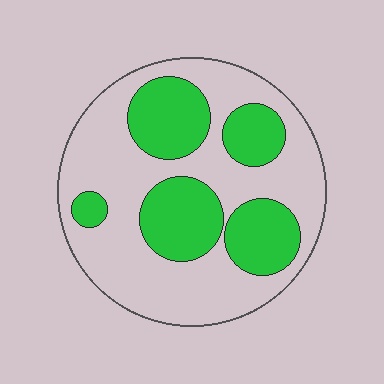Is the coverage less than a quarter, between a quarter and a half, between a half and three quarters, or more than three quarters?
Between a quarter and a half.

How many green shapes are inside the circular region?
5.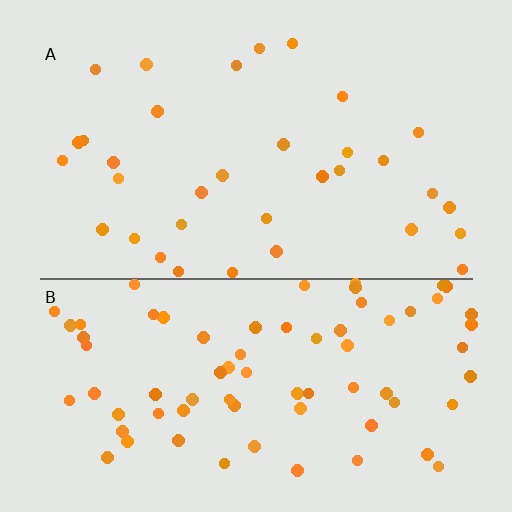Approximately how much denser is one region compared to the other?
Approximately 2.2× — region B over region A.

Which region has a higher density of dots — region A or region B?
B (the bottom).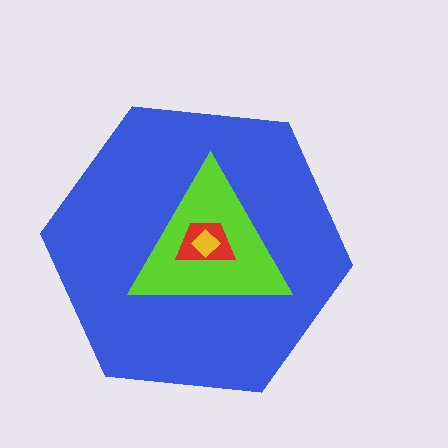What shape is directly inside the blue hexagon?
The lime triangle.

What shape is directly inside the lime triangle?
The red trapezoid.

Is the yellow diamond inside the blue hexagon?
Yes.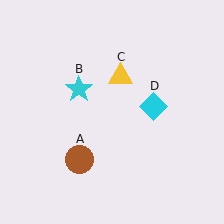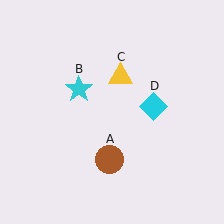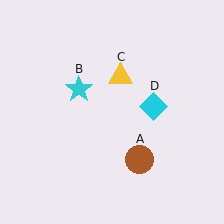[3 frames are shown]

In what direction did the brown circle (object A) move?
The brown circle (object A) moved right.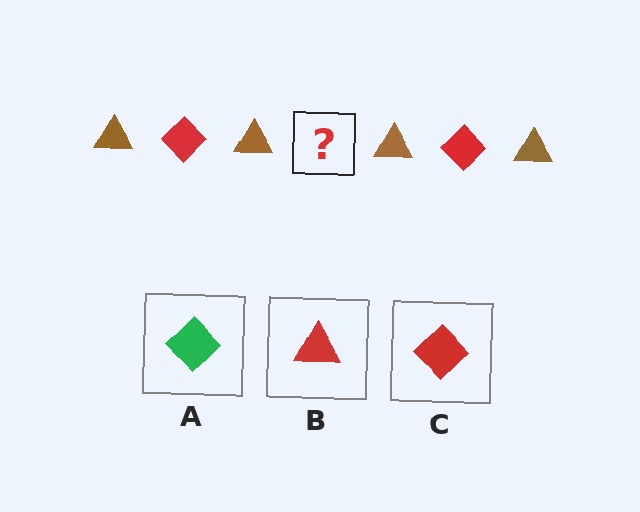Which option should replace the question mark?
Option C.